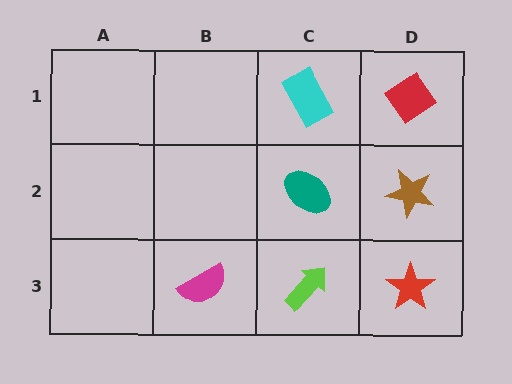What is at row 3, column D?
A red star.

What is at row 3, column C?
A lime arrow.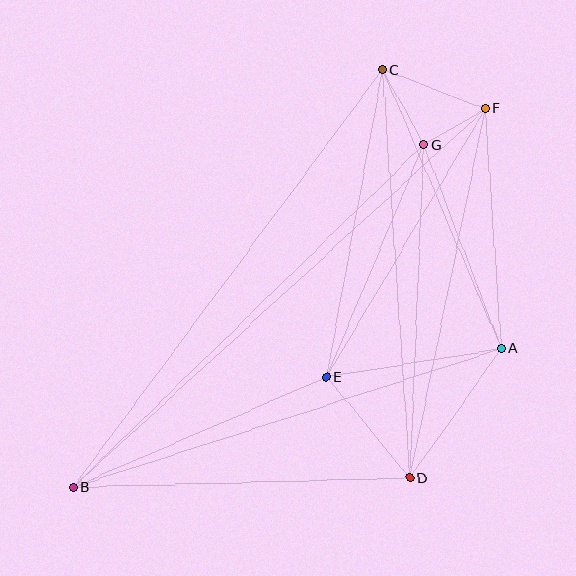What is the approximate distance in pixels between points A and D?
The distance between A and D is approximately 159 pixels.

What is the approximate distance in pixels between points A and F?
The distance between A and F is approximately 240 pixels.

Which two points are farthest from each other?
Points B and F are farthest from each other.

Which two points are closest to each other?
Points F and G are closest to each other.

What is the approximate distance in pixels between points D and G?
The distance between D and G is approximately 334 pixels.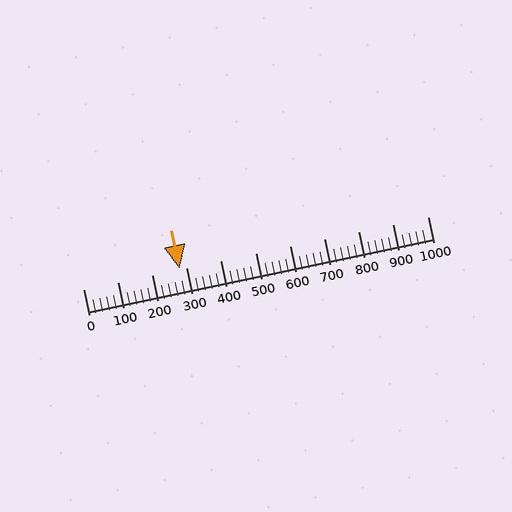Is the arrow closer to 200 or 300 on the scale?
The arrow is closer to 300.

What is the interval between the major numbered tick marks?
The major tick marks are spaced 100 units apart.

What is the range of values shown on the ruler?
The ruler shows values from 0 to 1000.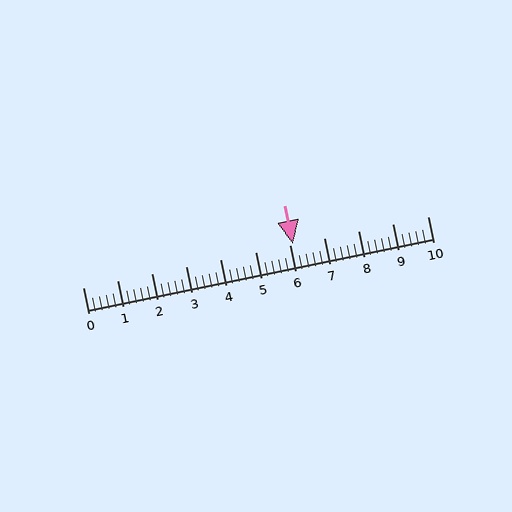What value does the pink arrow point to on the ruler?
The pink arrow points to approximately 6.1.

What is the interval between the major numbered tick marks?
The major tick marks are spaced 1 units apart.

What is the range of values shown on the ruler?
The ruler shows values from 0 to 10.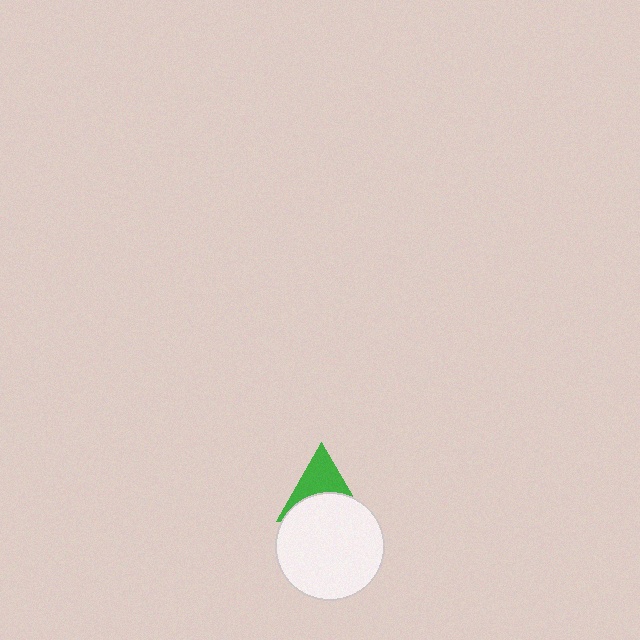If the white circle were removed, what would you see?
You would see the complete green triangle.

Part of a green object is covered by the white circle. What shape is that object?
It is a triangle.